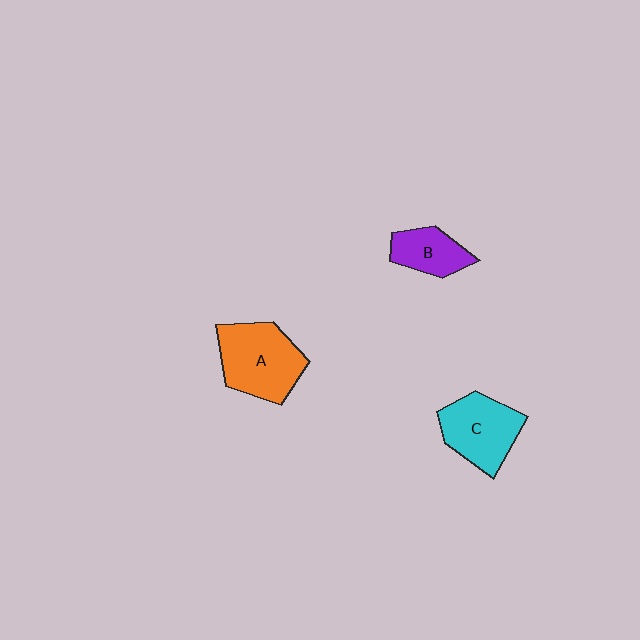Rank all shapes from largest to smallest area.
From largest to smallest: A (orange), C (cyan), B (purple).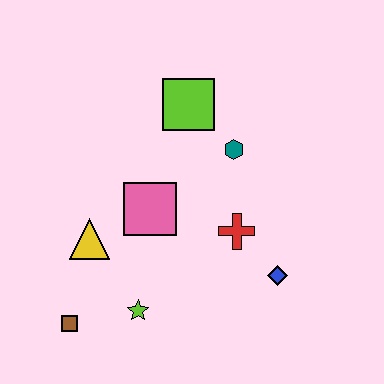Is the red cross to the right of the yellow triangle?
Yes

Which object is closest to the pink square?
The yellow triangle is closest to the pink square.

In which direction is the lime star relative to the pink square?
The lime star is below the pink square.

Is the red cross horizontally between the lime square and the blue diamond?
Yes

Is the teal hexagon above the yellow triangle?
Yes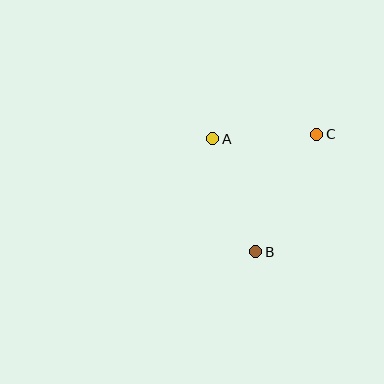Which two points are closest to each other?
Points A and C are closest to each other.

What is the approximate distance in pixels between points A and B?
The distance between A and B is approximately 121 pixels.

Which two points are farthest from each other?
Points B and C are farthest from each other.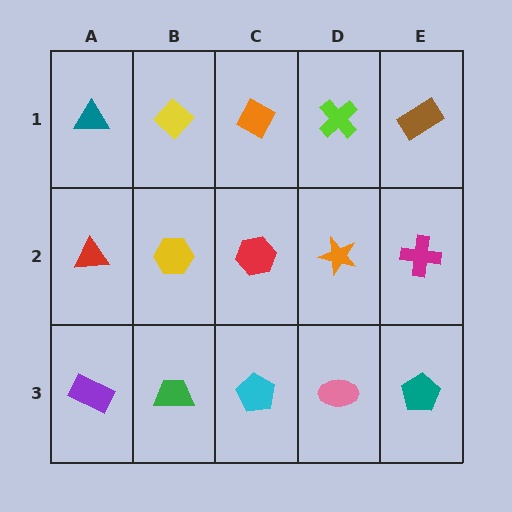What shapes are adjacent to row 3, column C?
A red hexagon (row 2, column C), a green trapezoid (row 3, column B), a pink ellipse (row 3, column D).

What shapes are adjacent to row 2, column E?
A brown rectangle (row 1, column E), a teal pentagon (row 3, column E), an orange star (row 2, column D).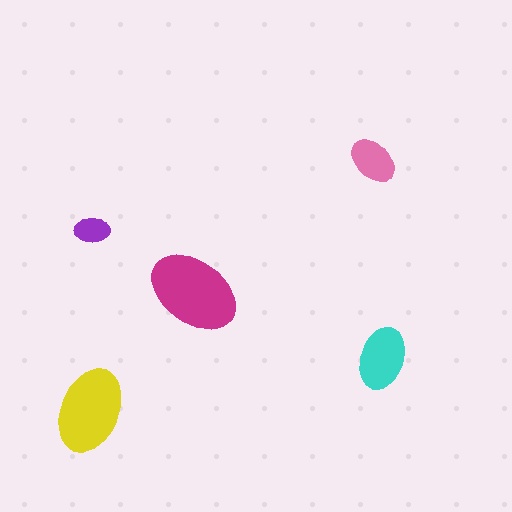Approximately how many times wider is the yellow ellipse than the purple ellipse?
About 2.5 times wider.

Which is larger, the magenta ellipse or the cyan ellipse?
The magenta one.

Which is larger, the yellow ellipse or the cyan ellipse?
The yellow one.